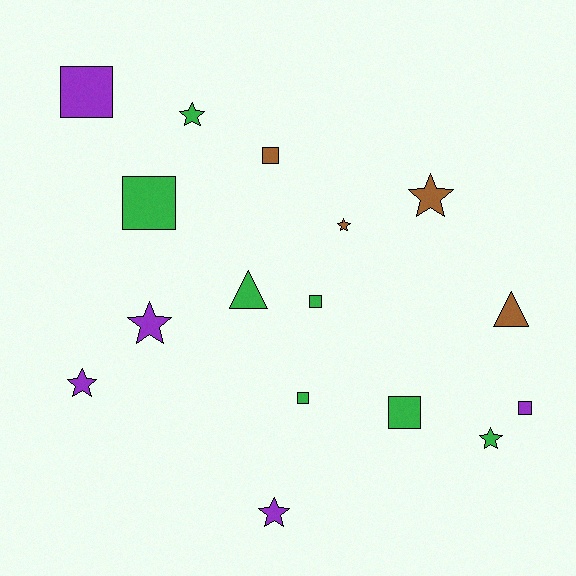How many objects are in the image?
There are 16 objects.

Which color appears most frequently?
Green, with 7 objects.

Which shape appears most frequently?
Star, with 7 objects.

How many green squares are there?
There are 4 green squares.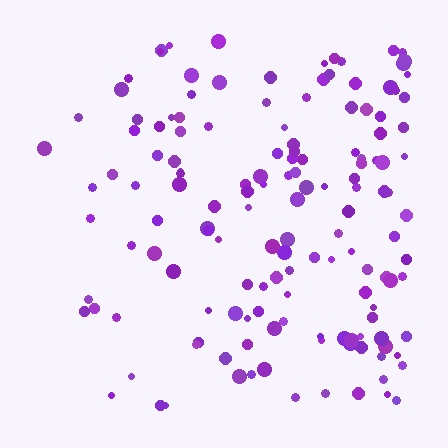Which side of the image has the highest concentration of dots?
The right.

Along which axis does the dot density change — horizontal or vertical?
Horizontal.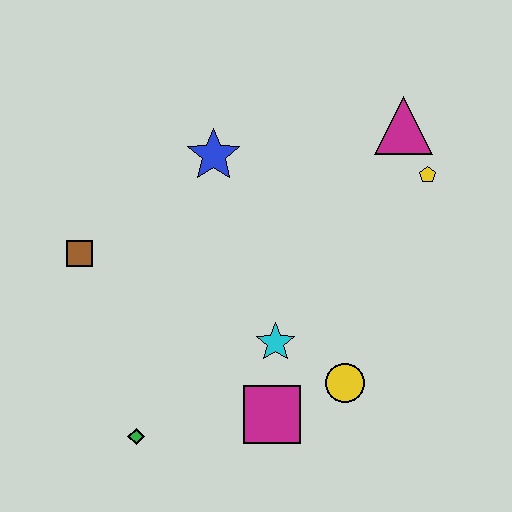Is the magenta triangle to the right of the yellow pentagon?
No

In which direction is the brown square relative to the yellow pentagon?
The brown square is to the left of the yellow pentagon.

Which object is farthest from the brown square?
The yellow pentagon is farthest from the brown square.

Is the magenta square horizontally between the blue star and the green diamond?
No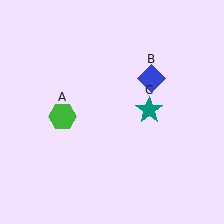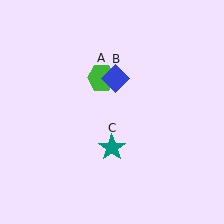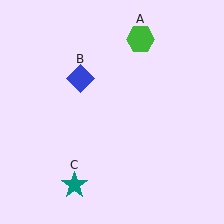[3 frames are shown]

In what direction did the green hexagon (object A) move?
The green hexagon (object A) moved up and to the right.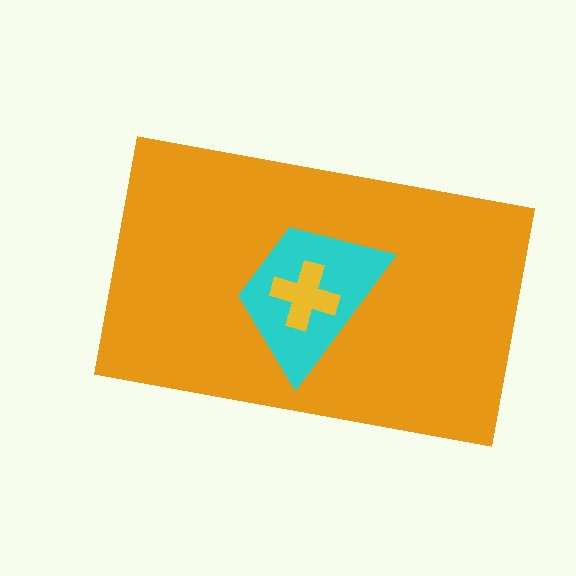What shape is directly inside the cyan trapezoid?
The yellow cross.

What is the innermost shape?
The yellow cross.